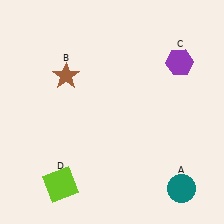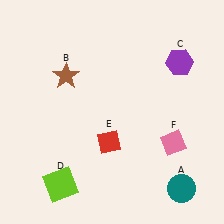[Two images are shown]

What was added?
A red diamond (E), a pink diamond (F) were added in Image 2.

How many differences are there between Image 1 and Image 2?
There are 2 differences between the two images.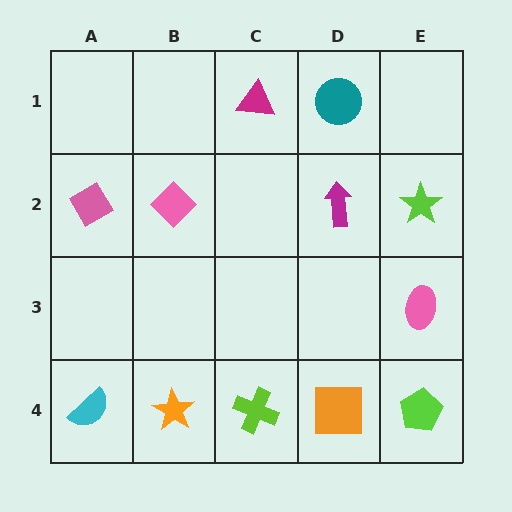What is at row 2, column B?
A pink diamond.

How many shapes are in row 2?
4 shapes.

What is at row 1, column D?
A teal circle.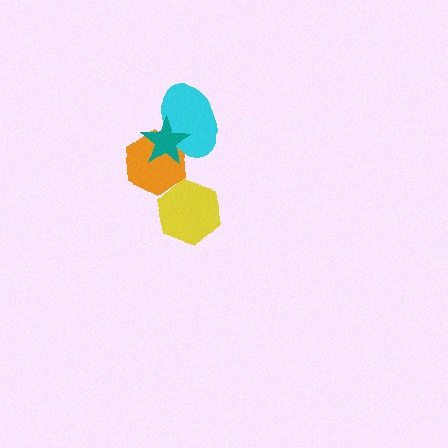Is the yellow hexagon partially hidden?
Yes, it is partially covered by another shape.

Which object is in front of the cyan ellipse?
The teal star is in front of the cyan ellipse.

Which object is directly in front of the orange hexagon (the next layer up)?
The cyan ellipse is directly in front of the orange hexagon.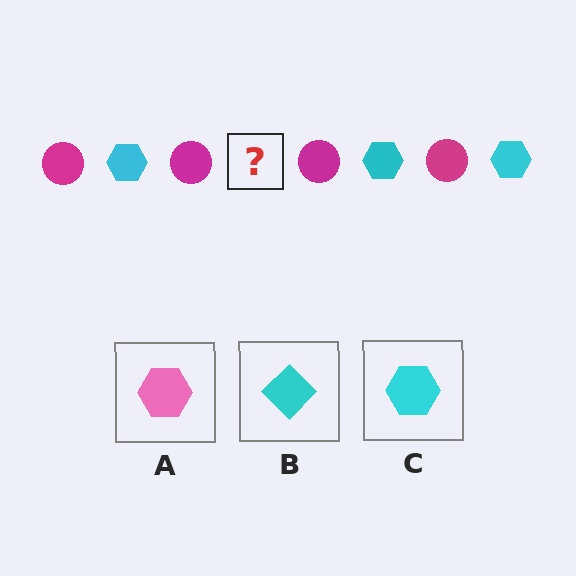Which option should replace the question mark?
Option C.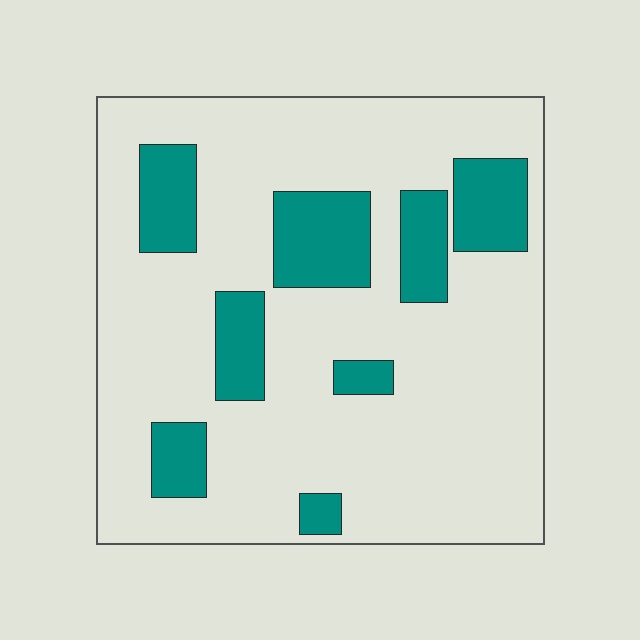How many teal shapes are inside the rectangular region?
8.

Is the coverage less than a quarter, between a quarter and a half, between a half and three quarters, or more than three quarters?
Less than a quarter.